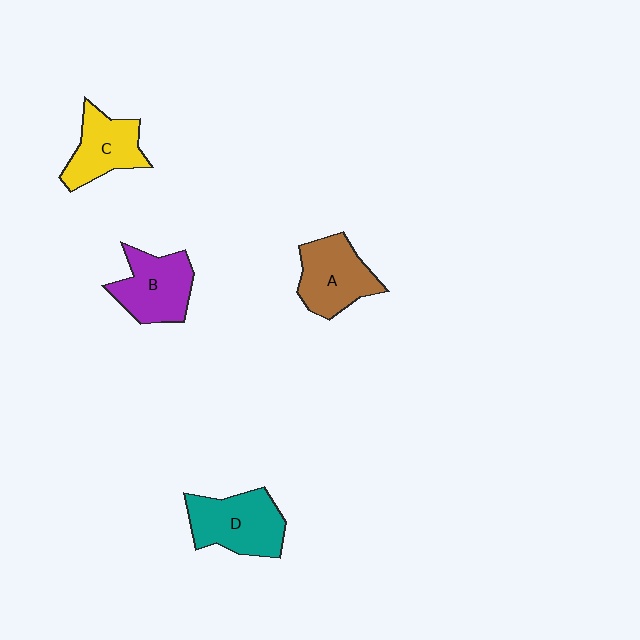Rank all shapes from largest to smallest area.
From largest to smallest: D (teal), B (purple), A (brown), C (yellow).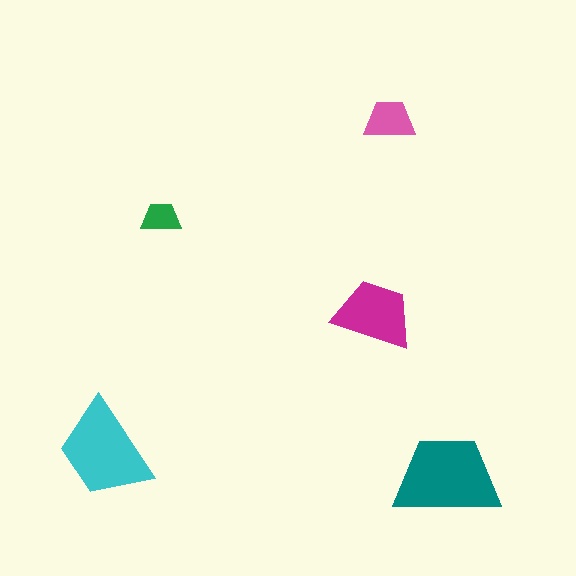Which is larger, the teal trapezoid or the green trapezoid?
The teal one.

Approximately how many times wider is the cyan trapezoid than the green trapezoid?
About 2.5 times wider.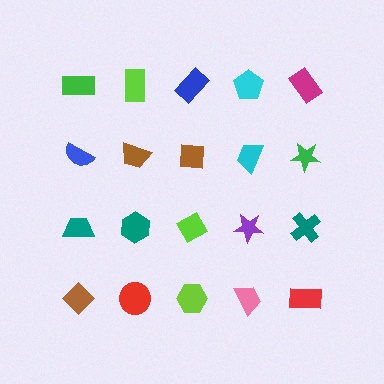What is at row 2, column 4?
A cyan trapezoid.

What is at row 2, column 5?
A green star.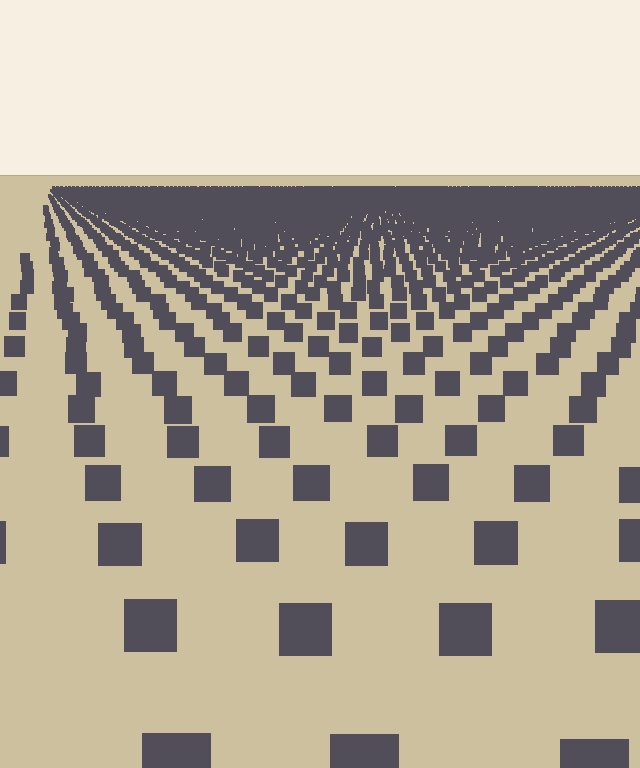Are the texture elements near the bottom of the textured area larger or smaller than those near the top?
Larger. Near the bottom, elements are closer to the viewer and appear at a bigger on-screen size.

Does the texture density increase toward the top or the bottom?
Density increases toward the top.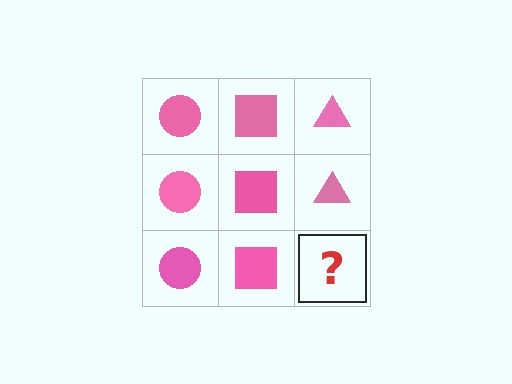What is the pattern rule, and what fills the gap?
The rule is that each column has a consistent shape. The gap should be filled with a pink triangle.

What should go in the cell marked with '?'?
The missing cell should contain a pink triangle.